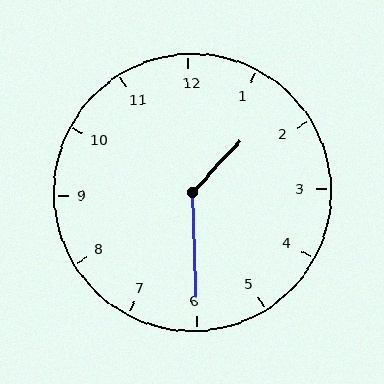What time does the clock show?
1:30.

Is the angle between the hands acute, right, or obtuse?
It is obtuse.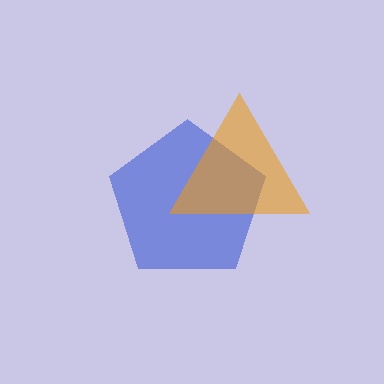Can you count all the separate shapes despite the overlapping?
Yes, there are 2 separate shapes.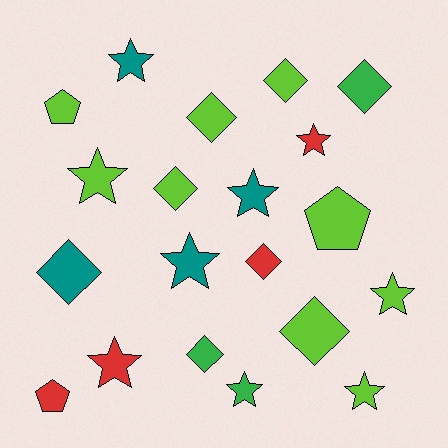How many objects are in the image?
There are 20 objects.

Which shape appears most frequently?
Star, with 9 objects.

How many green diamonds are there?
There are 2 green diamonds.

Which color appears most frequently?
Lime, with 9 objects.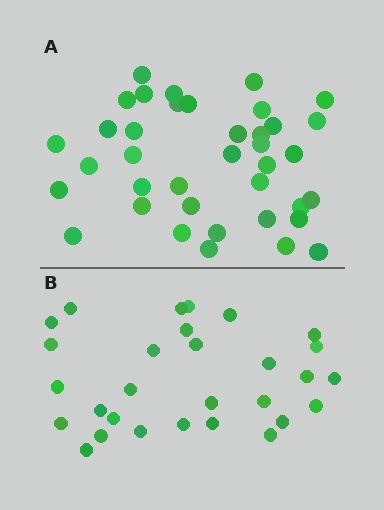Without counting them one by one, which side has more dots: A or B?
Region A (the top region) has more dots.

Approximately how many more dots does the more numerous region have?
Region A has roughly 8 or so more dots than region B.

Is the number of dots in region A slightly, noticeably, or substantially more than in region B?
Region A has noticeably more, but not dramatically so. The ratio is roughly 1.3 to 1.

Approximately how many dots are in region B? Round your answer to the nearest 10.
About 30 dots. (The exact count is 29, which rounds to 30.)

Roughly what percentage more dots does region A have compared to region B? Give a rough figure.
About 30% more.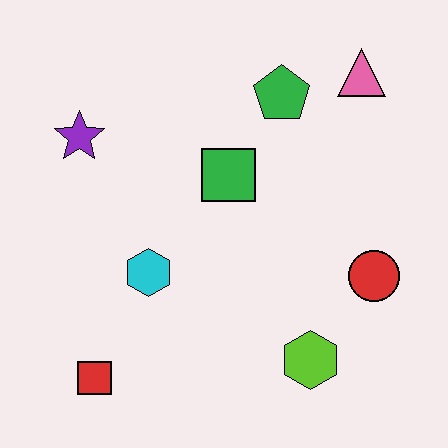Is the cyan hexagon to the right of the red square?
Yes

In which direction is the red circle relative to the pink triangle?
The red circle is below the pink triangle.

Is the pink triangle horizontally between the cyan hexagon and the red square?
No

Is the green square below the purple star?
Yes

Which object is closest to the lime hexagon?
The red circle is closest to the lime hexagon.